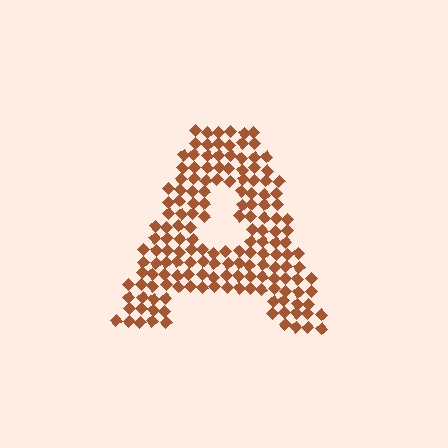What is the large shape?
The large shape is the letter A.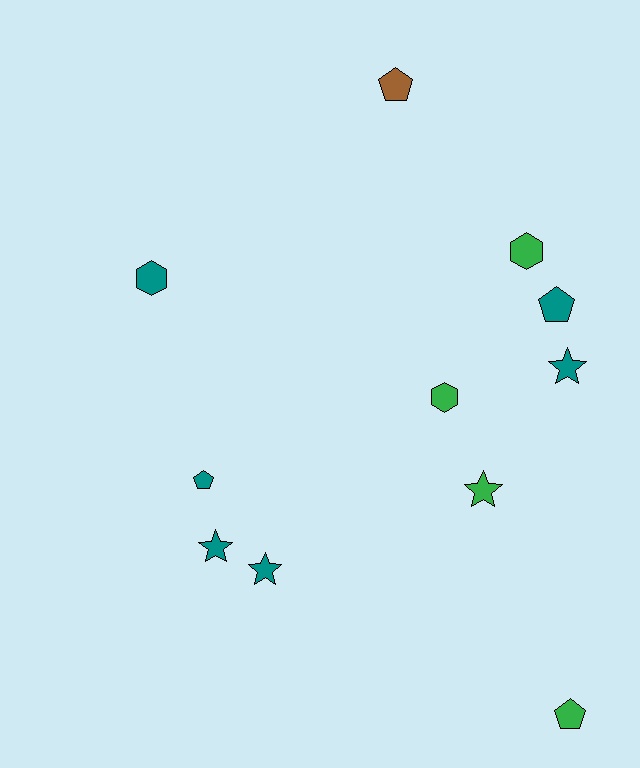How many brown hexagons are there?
There are no brown hexagons.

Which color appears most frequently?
Teal, with 6 objects.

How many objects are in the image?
There are 11 objects.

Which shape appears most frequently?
Star, with 4 objects.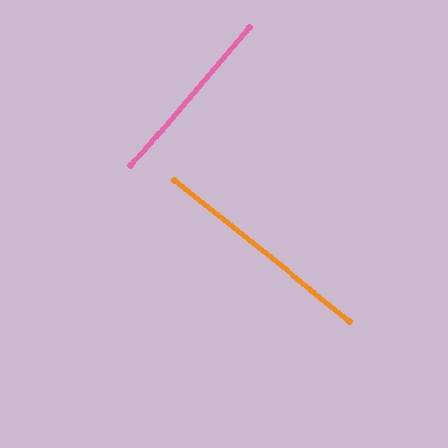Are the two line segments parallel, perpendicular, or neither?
Perpendicular — they meet at approximately 88°.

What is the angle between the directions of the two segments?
Approximately 88 degrees.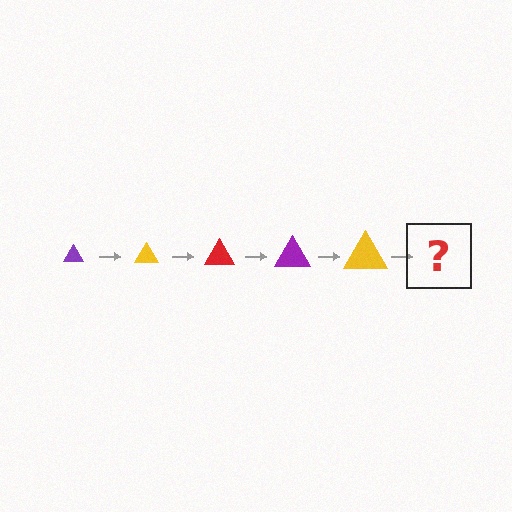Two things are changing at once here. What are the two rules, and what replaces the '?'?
The two rules are that the triangle grows larger each step and the color cycles through purple, yellow, and red. The '?' should be a red triangle, larger than the previous one.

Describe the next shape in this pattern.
It should be a red triangle, larger than the previous one.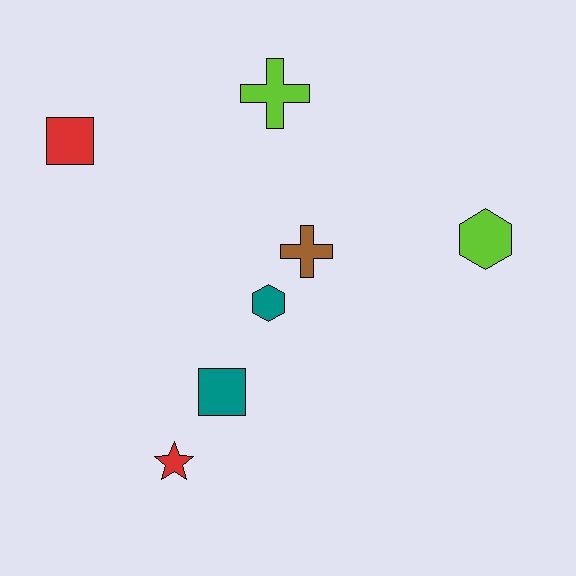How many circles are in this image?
There are no circles.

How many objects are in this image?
There are 7 objects.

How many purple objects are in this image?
There are no purple objects.